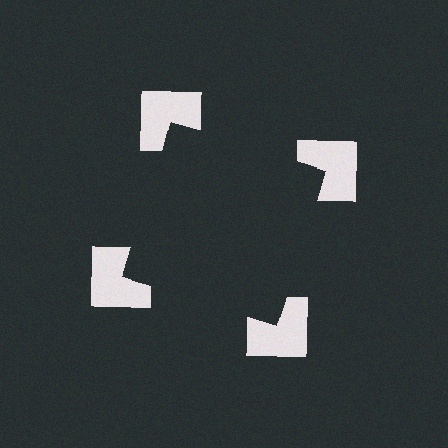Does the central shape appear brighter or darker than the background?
It typically appears slightly darker than the background, even though no actual brightness change is drawn.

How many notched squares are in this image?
There are 4 — one at each vertex of the illusory square.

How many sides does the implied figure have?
4 sides.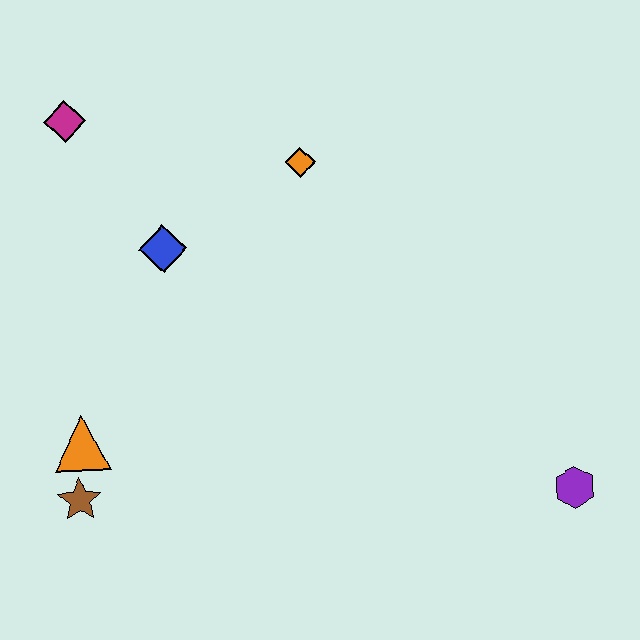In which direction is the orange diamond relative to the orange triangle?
The orange diamond is above the orange triangle.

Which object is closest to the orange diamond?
The blue diamond is closest to the orange diamond.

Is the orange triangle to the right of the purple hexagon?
No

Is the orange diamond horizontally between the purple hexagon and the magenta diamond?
Yes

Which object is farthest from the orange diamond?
The purple hexagon is farthest from the orange diamond.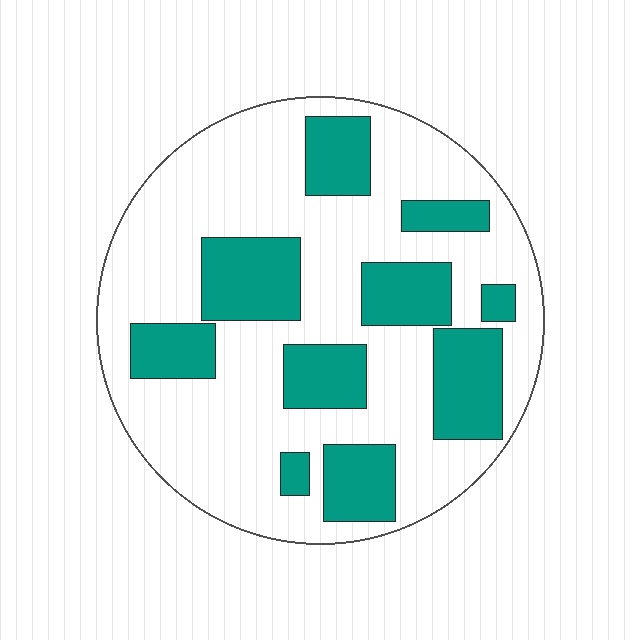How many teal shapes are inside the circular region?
10.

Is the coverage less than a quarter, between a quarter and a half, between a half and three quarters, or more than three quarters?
Between a quarter and a half.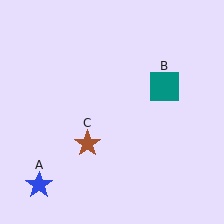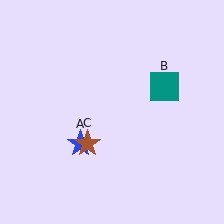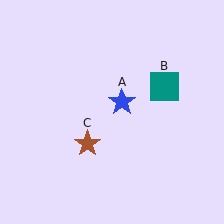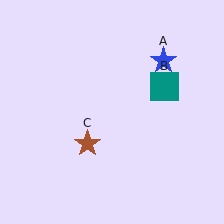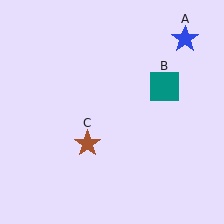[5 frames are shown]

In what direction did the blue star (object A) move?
The blue star (object A) moved up and to the right.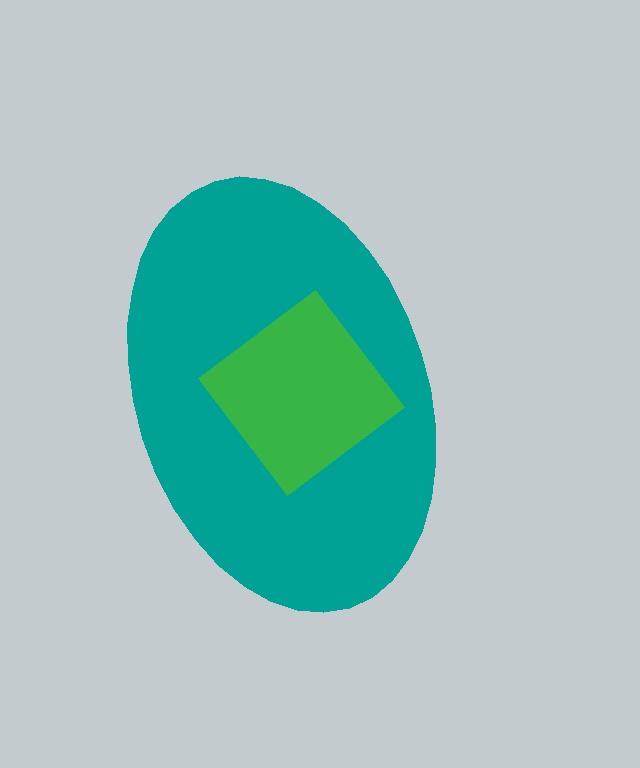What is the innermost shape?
The green diamond.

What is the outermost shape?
The teal ellipse.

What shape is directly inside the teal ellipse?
The green diamond.